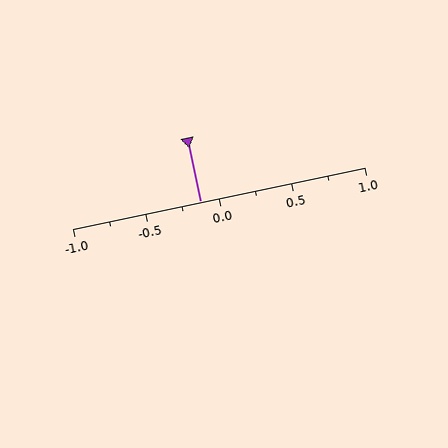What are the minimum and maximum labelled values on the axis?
The axis runs from -1.0 to 1.0.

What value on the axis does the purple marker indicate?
The marker indicates approximately -0.12.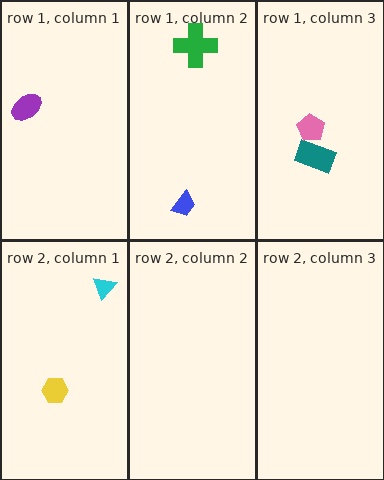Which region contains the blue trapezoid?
The row 1, column 2 region.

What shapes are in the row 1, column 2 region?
The green cross, the blue trapezoid.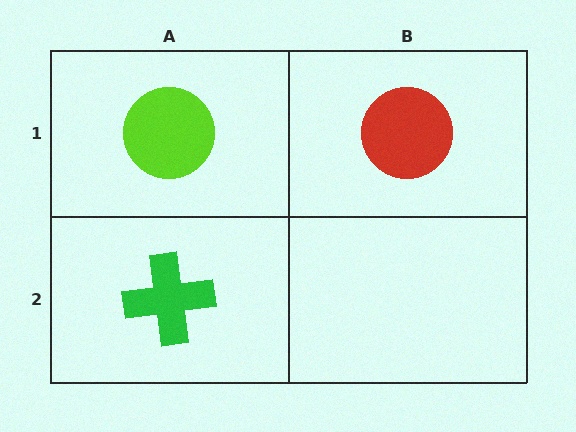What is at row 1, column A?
A lime circle.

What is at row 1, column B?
A red circle.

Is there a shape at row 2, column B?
No, that cell is empty.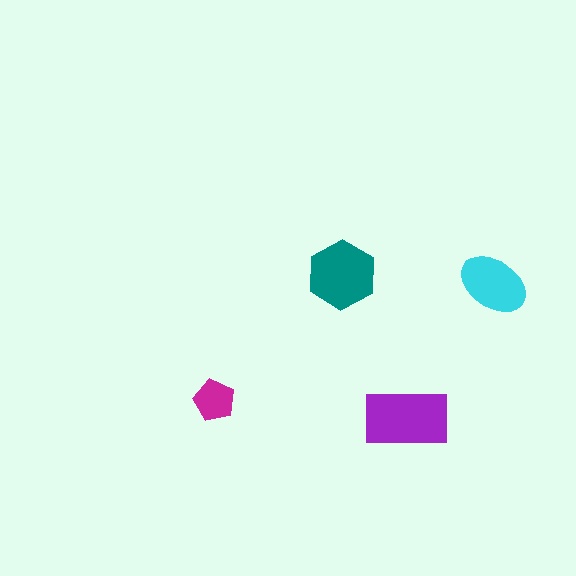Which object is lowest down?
The purple rectangle is bottommost.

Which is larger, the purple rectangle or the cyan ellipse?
The purple rectangle.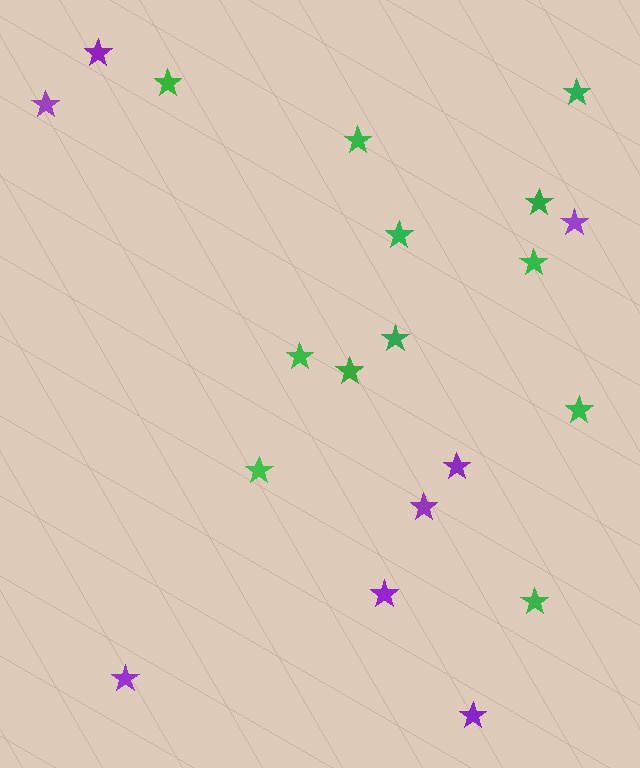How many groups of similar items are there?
There are 2 groups: one group of purple stars (8) and one group of green stars (12).